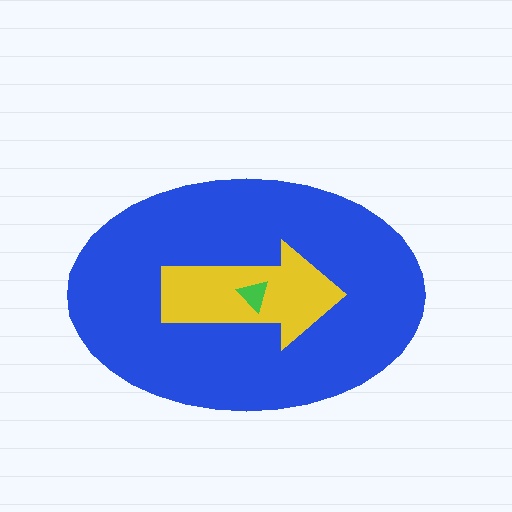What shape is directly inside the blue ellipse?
The yellow arrow.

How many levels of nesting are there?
3.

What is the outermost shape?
The blue ellipse.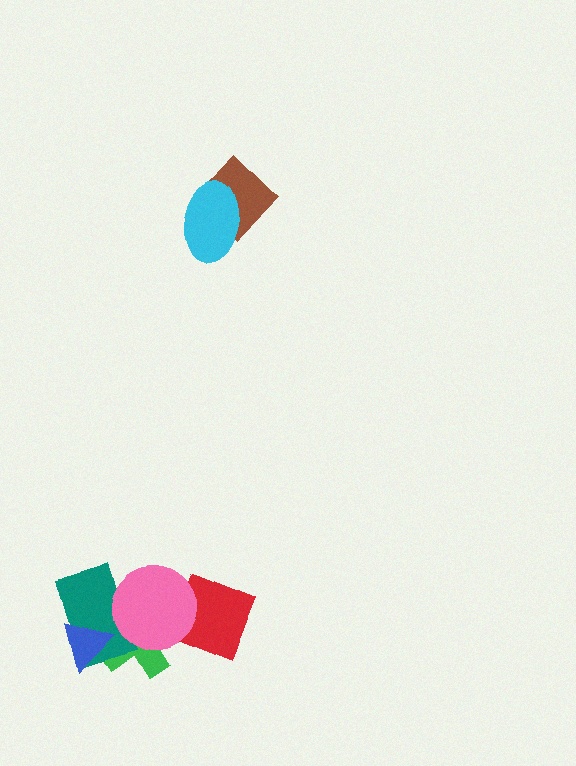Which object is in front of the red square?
The pink circle is in front of the red square.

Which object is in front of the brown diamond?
The cyan ellipse is in front of the brown diamond.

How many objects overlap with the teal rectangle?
3 objects overlap with the teal rectangle.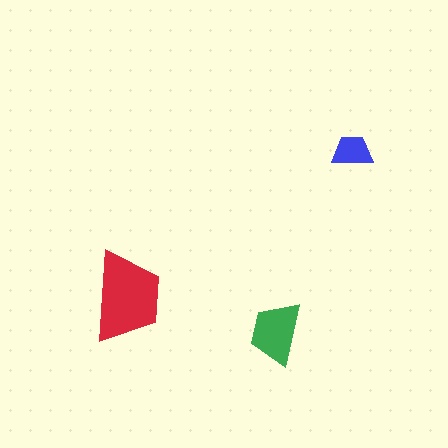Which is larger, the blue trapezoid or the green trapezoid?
The green one.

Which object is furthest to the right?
The blue trapezoid is rightmost.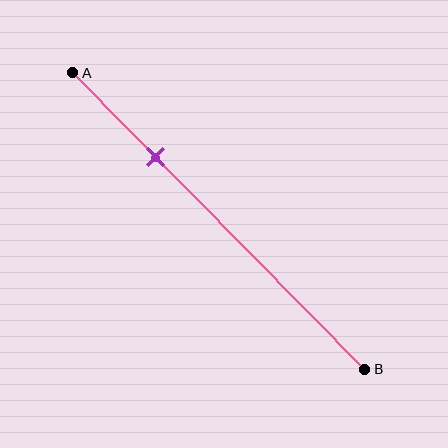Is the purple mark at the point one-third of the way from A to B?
No, the mark is at about 30% from A, not at the 33% one-third point.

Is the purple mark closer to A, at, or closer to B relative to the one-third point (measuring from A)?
The purple mark is closer to point A than the one-third point of segment AB.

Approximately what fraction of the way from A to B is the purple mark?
The purple mark is approximately 30% of the way from A to B.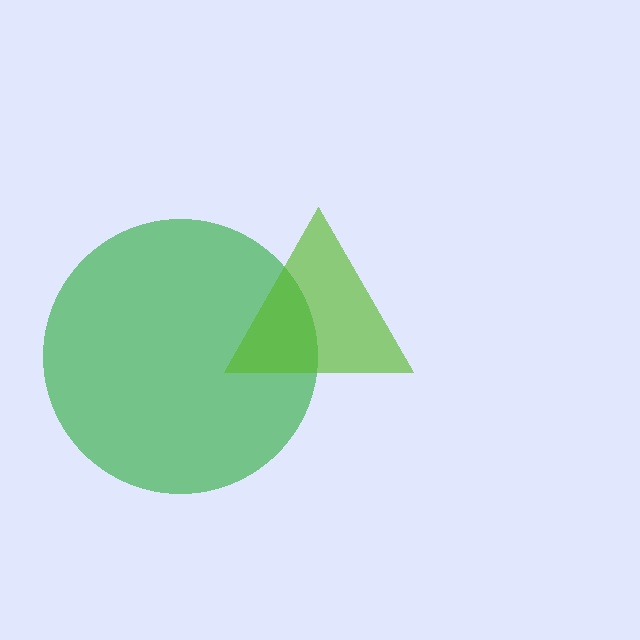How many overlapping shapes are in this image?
There are 2 overlapping shapes in the image.